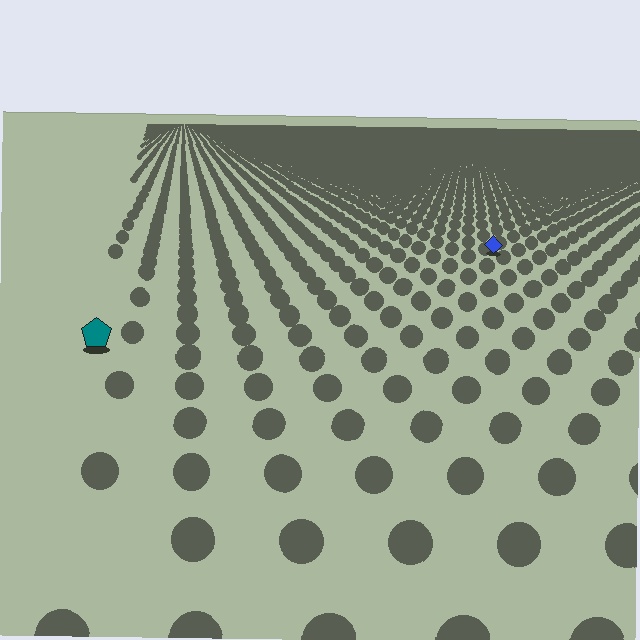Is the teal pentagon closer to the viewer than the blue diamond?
Yes. The teal pentagon is closer — you can tell from the texture gradient: the ground texture is coarser near it.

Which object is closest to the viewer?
The teal pentagon is closest. The texture marks near it are larger and more spread out.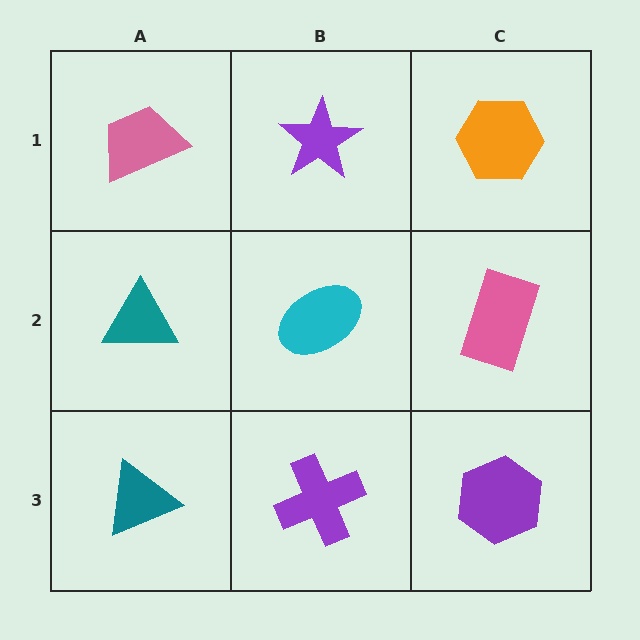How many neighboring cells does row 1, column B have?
3.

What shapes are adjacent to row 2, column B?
A purple star (row 1, column B), a purple cross (row 3, column B), a teal triangle (row 2, column A), a pink rectangle (row 2, column C).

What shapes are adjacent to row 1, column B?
A cyan ellipse (row 2, column B), a pink trapezoid (row 1, column A), an orange hexagon (row 1, column C).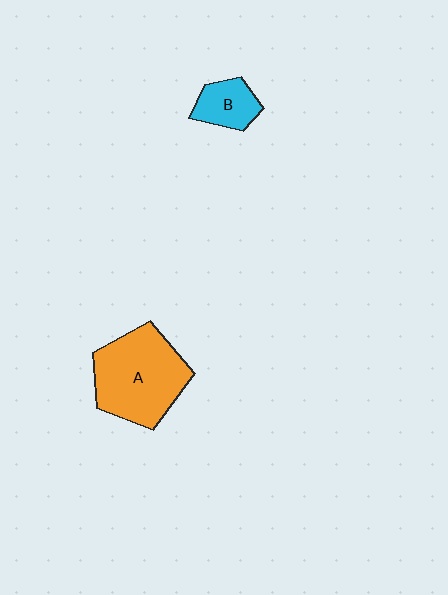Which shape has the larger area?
Shape A (orange).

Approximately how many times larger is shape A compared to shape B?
Approximately 2.7 times.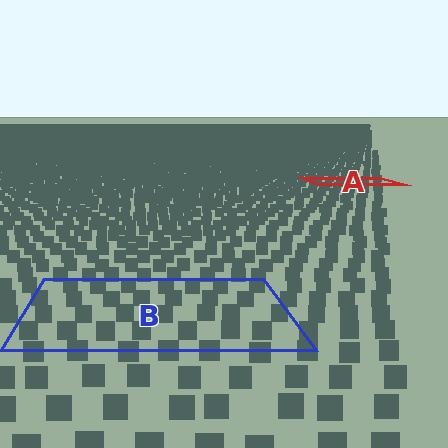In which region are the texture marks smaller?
The texture marks are smaller in region A, because it is farther away.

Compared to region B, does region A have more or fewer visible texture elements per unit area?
Region A has more texture elements per unit area — they are packed more densely because it is farther away.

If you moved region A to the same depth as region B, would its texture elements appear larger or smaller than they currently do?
They would appear larger. At a closer depth, the same texture elements are projected at a bigger on-screen size.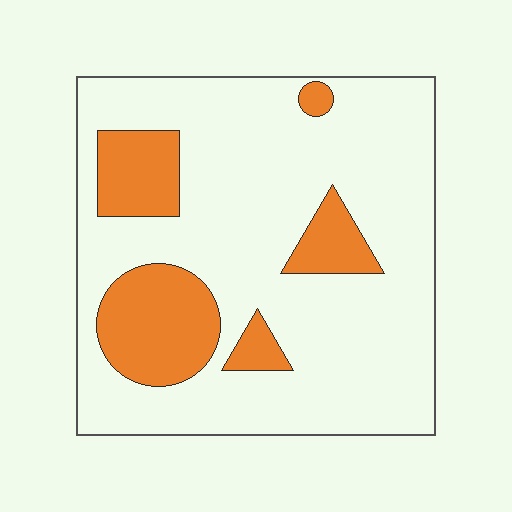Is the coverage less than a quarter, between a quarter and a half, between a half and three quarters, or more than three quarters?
Less than a quarter.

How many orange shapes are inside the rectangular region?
5.